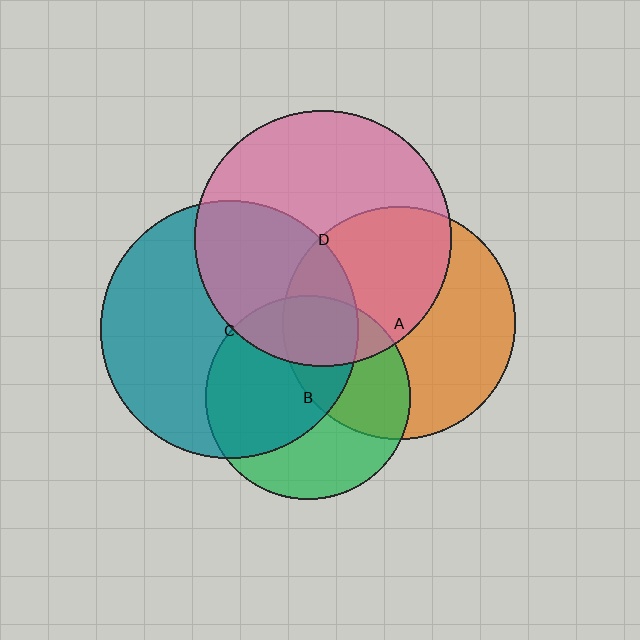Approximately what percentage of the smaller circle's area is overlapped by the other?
Approximately 20%.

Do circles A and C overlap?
Yes.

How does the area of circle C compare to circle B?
Approximately 1.6 times.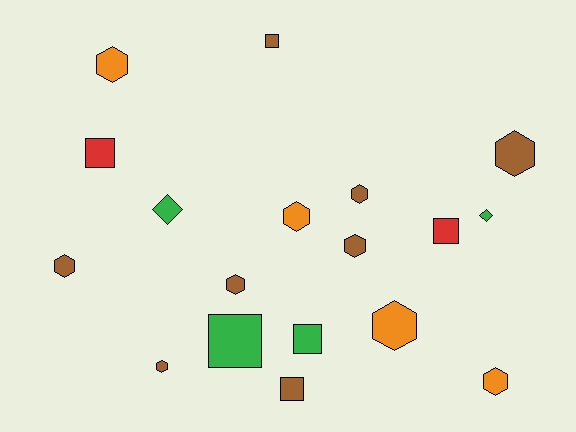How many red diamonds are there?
There are no red diamonds.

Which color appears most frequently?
Brown, with 8 objects.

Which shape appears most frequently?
Hexagon, with 10 objects.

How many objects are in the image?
There are 18 objects.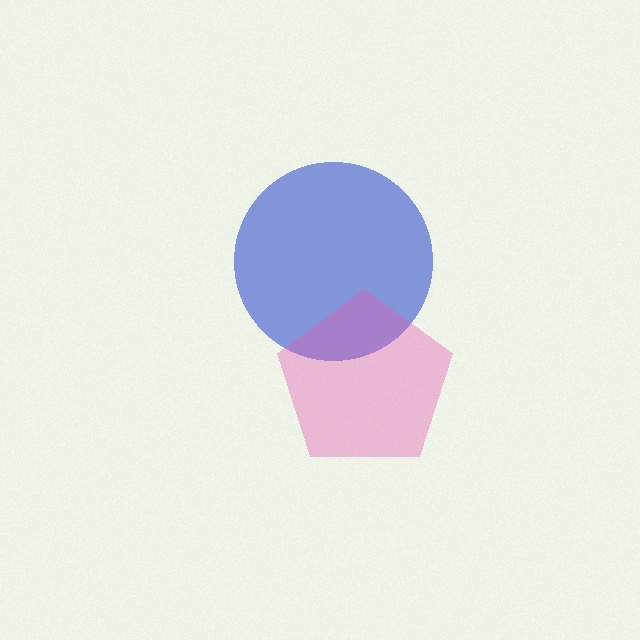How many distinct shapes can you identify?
There are 2 distinct shapes: a blue circle, a pink pentagon.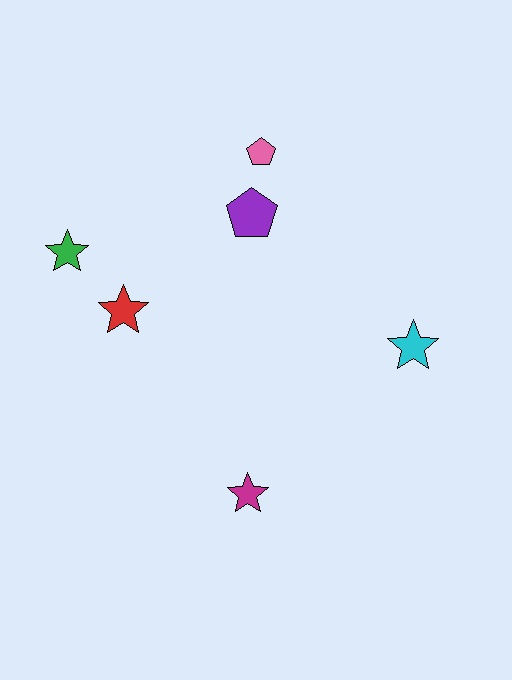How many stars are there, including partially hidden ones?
There are 4 stars.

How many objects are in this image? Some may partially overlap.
There are 6 objects.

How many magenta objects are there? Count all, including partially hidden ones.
There is 1 magenta object.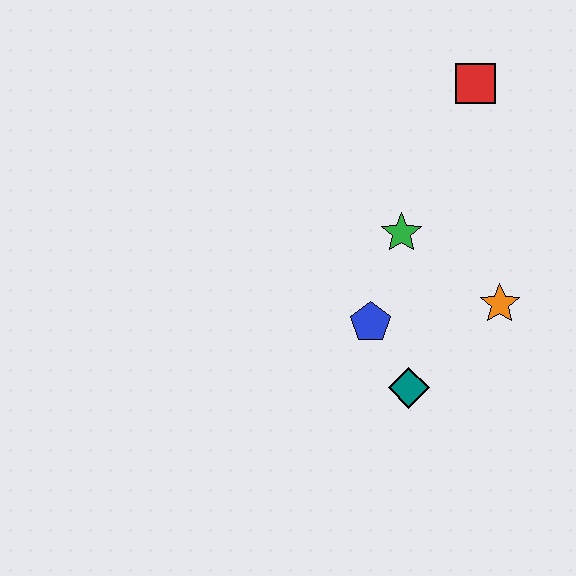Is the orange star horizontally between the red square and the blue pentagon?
No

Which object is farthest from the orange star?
The red square is farthest from the orange star.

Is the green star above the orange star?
Yes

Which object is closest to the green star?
The blue pentagon is closest to the green star.